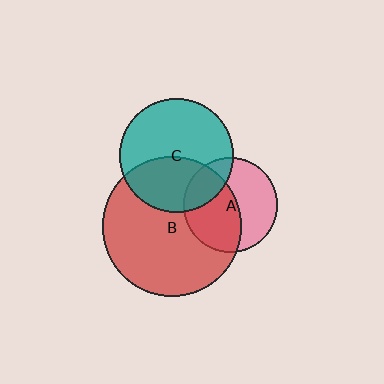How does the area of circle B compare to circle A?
Approximately 2.2 times.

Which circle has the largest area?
Circle B (red).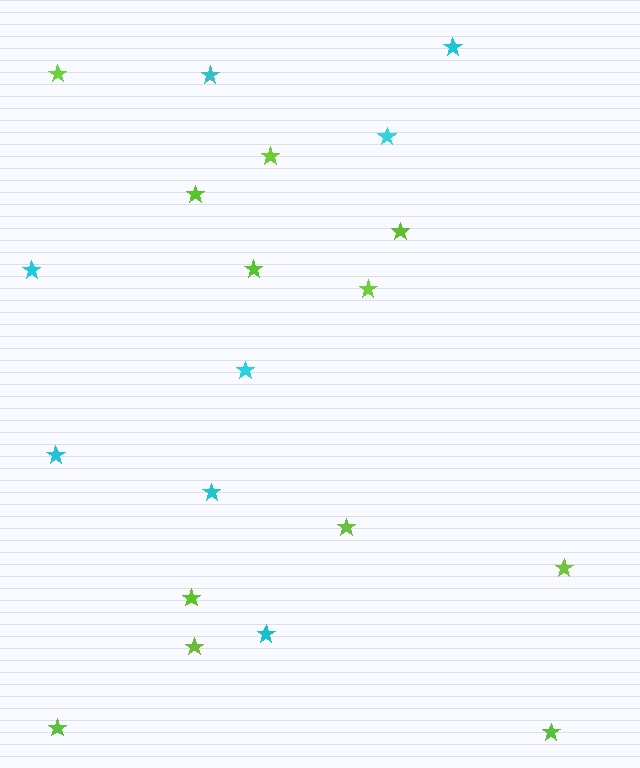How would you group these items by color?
There are 2 groups: one group of cyan stars (8) and one group of lime stars (12).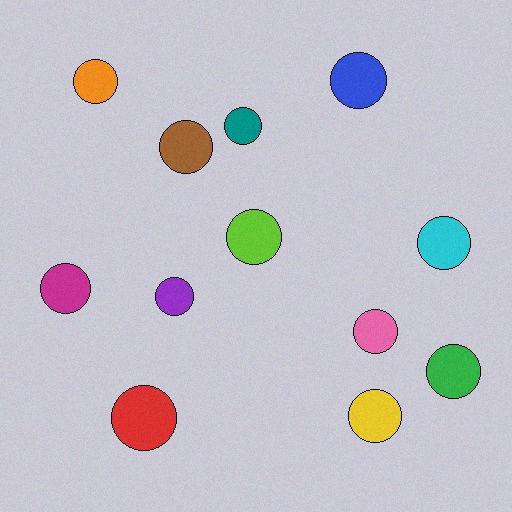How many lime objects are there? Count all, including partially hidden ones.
There is 1 lime object.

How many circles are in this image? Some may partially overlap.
There are 12 circles.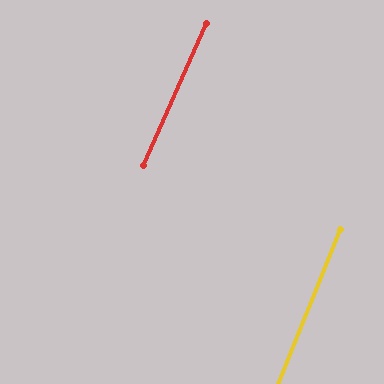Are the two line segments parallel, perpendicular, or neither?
Parallel — their directions differ by only 1.9°.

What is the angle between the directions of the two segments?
Approximately 2 degrees.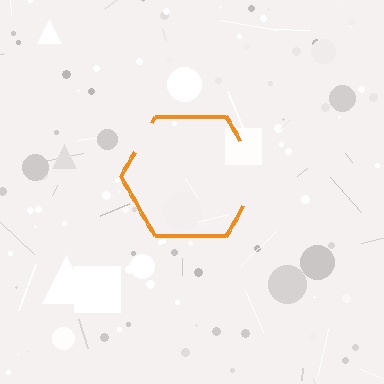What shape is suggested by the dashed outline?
The dashed outline suggests a hexagon.